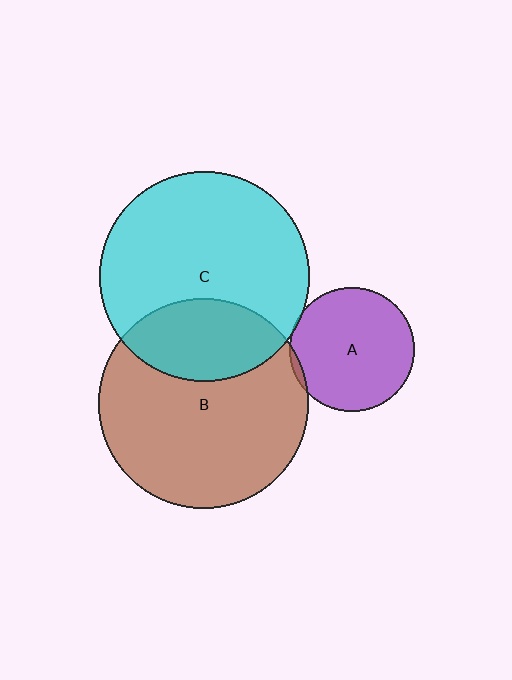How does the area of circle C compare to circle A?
Approximately 2.8 times.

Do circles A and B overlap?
Yes.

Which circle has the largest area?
Circle C (cyan).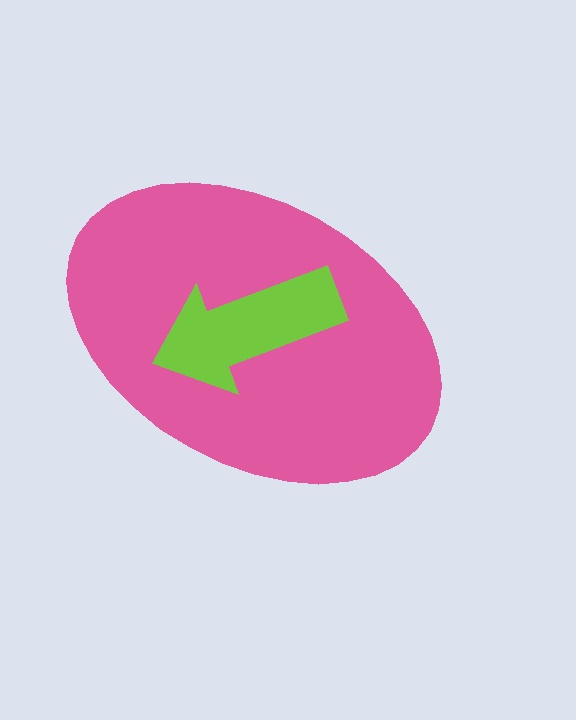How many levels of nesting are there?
2.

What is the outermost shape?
The pink ellipse.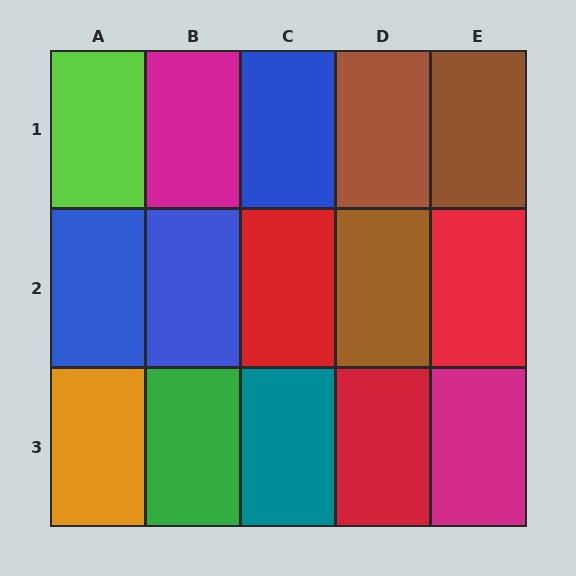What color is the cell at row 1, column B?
Magenta.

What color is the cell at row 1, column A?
Lime.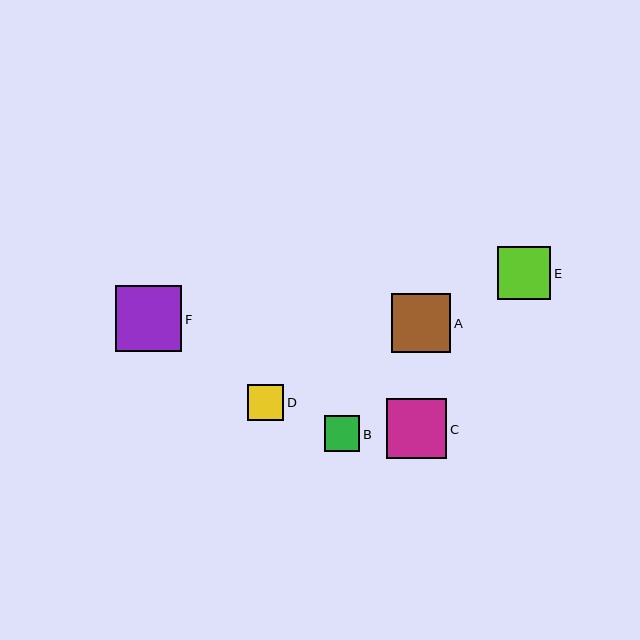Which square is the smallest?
Square B is the smallest with a size of approximately 35 pixels.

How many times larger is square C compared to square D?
Square C is approximately 1.7 times the size of square D.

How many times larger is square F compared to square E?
Square F is approximately 1.3 times the size of square E.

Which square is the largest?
Square F is the largest with a size of approximately 67 pixels.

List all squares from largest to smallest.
From largest to smallest: F, C, A, E, D, B.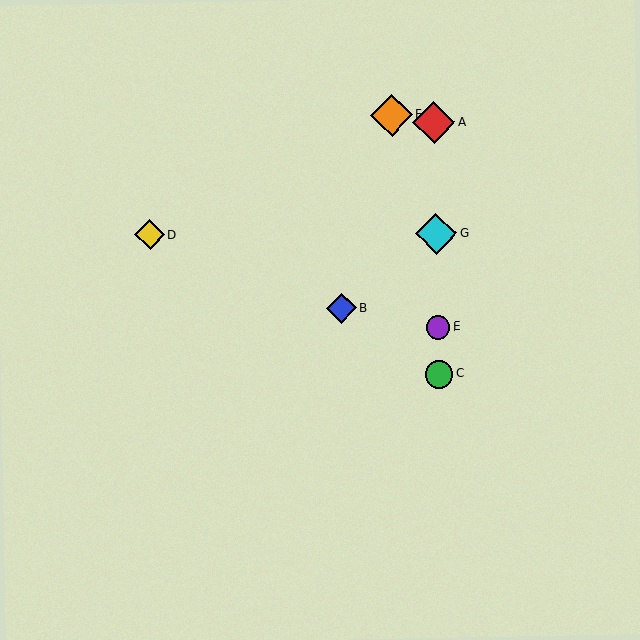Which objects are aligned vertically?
Objects A, C, E, G are aligned vertically.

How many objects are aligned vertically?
4 objects (A, C, E, G) are aligned vertically.